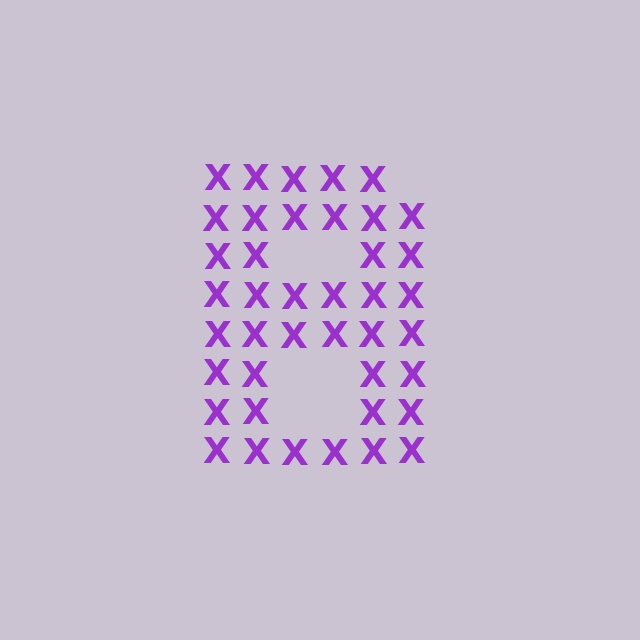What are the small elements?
The small elements are letter X's.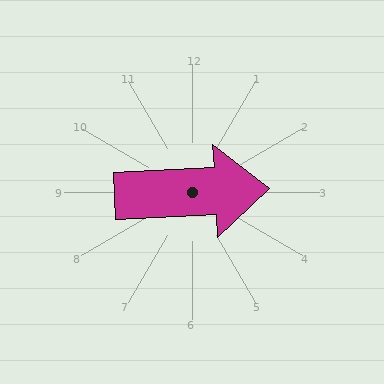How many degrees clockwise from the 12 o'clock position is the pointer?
Approximately 87 degrees.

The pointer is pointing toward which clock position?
Roughly 3 o'clock.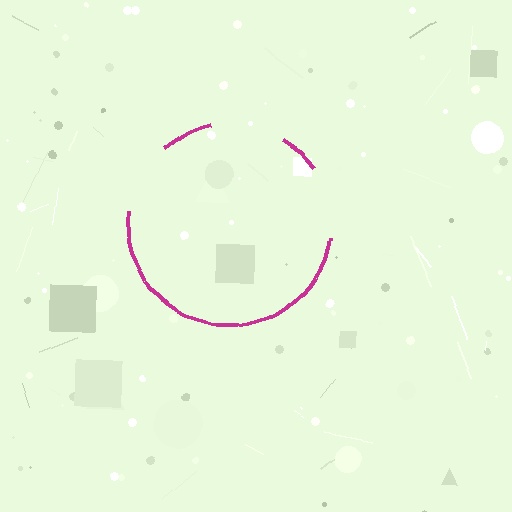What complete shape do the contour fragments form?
The contour fragments form a circle.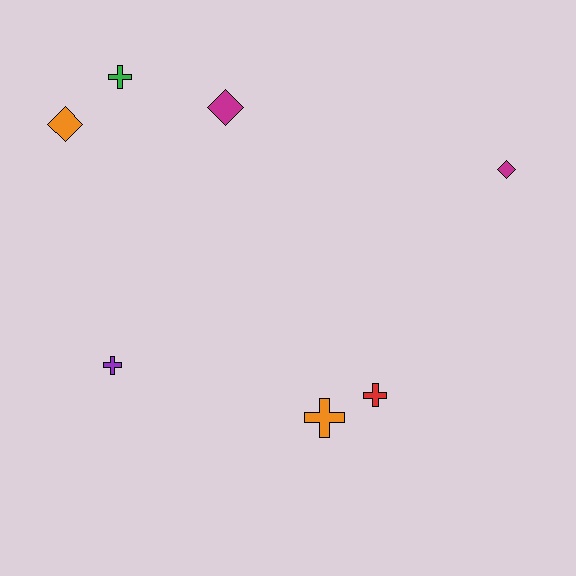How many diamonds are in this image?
There are 3 diamonds.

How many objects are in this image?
There are 7 objects.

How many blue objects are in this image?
There are no blue objects.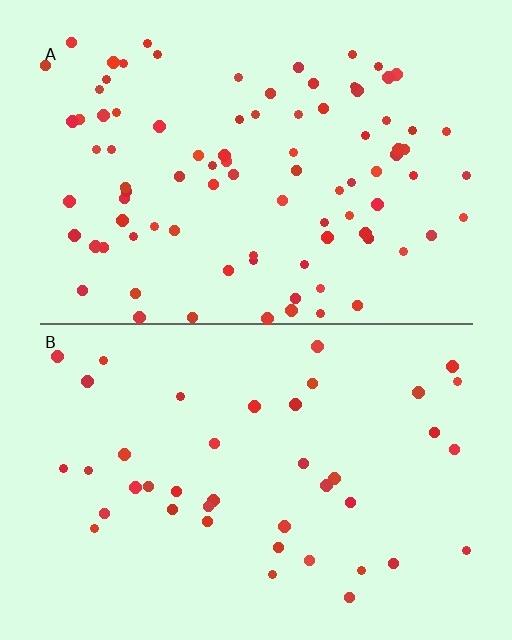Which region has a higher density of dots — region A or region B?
A (the top).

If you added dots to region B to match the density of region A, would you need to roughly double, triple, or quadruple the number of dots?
Approximately double.